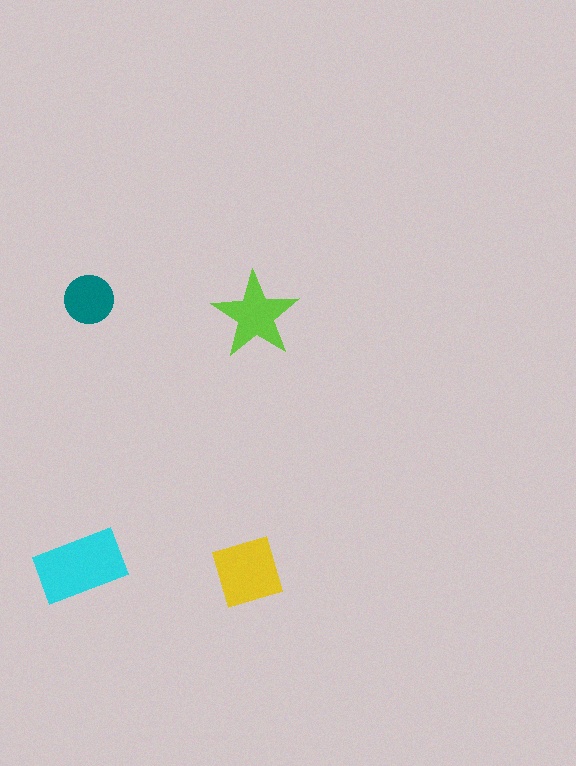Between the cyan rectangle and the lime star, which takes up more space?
The cyan rectangle.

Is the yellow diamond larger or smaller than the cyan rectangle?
Smaller.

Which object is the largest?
The cyan rectangle.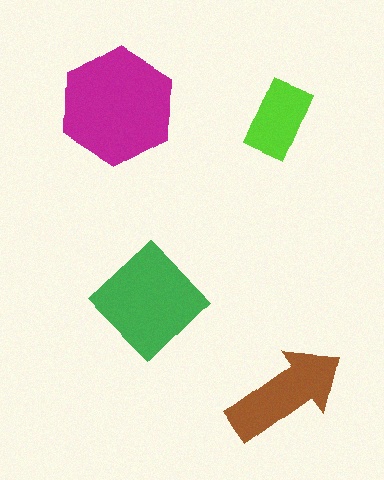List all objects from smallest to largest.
The lime rectangle, the brown arrow, the green diamond, the magenta hexagon.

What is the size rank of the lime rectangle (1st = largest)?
4th.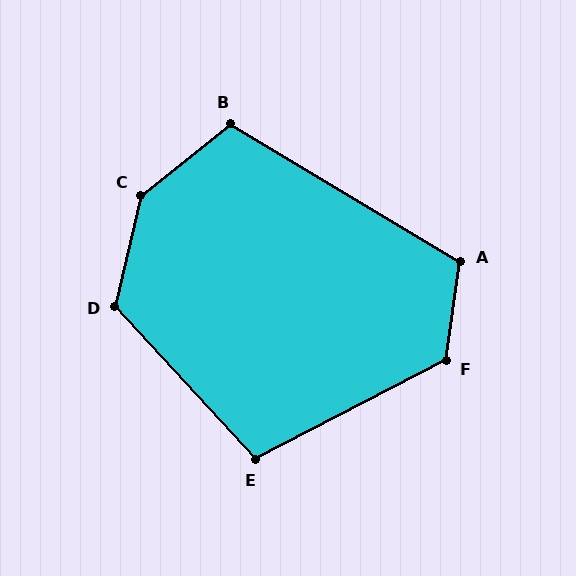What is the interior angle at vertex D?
Approximately 124 degrees (obtuse).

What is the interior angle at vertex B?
Approximately 111 degrees (obtuse).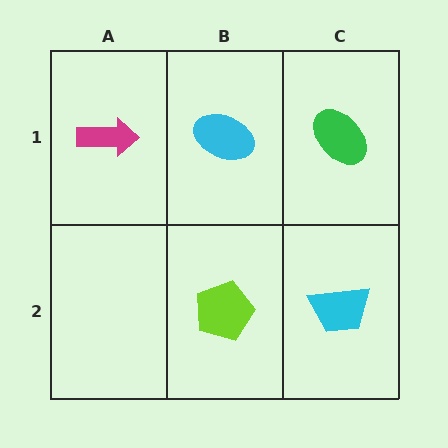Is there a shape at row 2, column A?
No, that cell is empty.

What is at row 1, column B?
A cyan ellipse.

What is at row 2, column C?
A cyan trapezoid.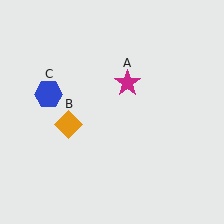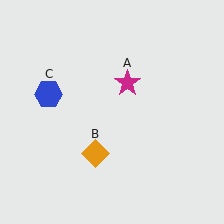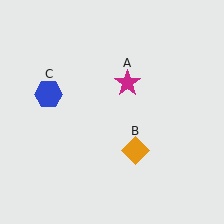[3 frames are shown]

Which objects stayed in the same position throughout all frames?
Magenta star (object A) and blue hexagon (object C) remained stationary.